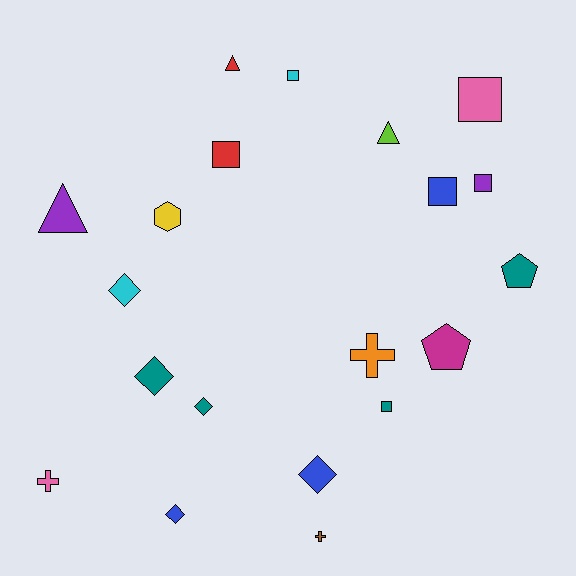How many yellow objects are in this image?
There is 1 yellow object.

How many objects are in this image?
There are 20 objects.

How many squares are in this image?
There are 6 squares.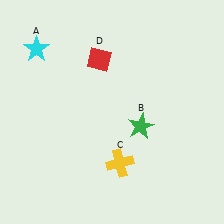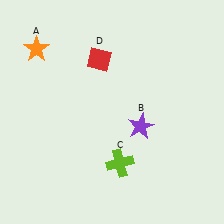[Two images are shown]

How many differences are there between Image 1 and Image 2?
There are 3 differences between the two images.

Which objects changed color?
A changed from cyan to orange. B changed from green to purple. C changed from yellow to lime.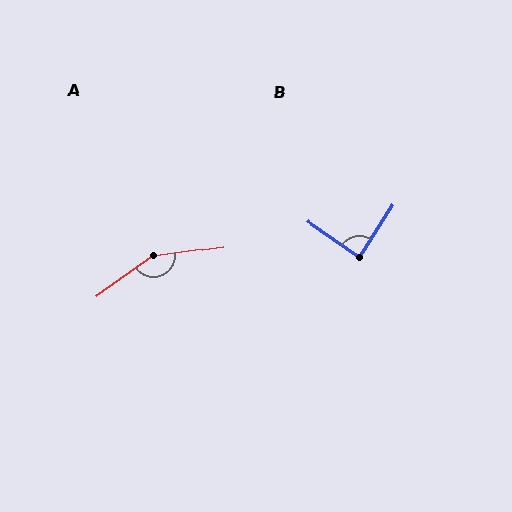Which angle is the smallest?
B, at approximately 88 degrees.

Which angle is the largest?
A, at approximately 152 degrees.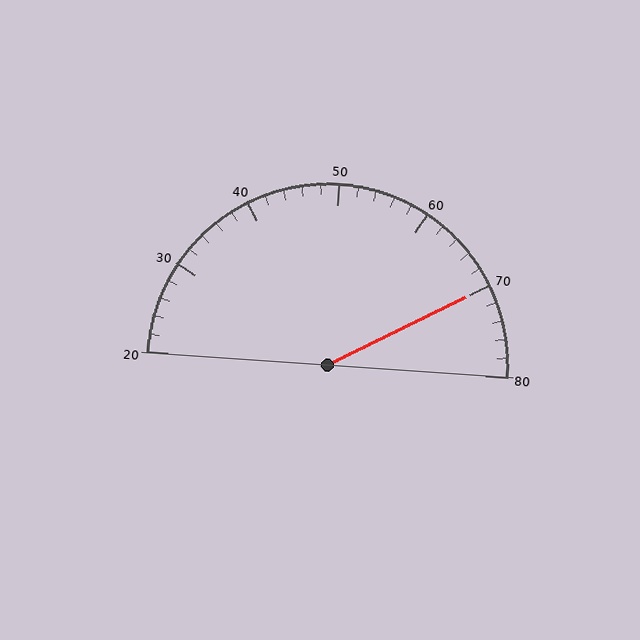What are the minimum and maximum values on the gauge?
The gauge ranges from 20 to 80.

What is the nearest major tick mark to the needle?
The nearest major tick mark is 70.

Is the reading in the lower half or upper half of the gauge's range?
The reading is in the upper half of the range (20 to 80).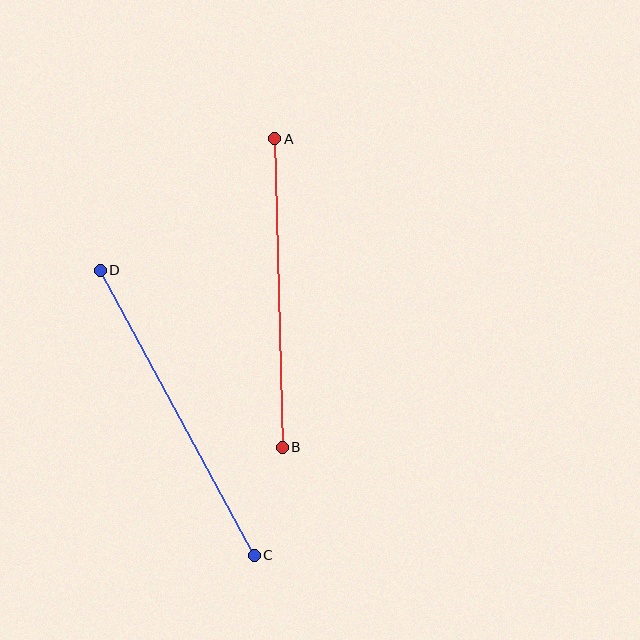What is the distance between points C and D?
The distance is approximately 324 pixels.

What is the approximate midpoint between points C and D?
The midpoint is at approximately (177, 413) pixels.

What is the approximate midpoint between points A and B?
The midpoint is at approximately (278, 293) pixels.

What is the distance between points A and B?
The distance is approximately 309 pixels.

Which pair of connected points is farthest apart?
Points C and D are farthest apart.